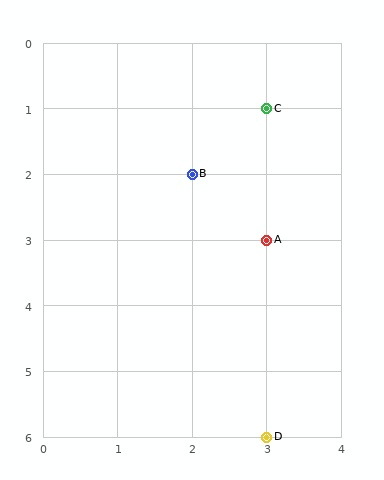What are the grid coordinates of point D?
Point D is at grid coordinates (3, 6).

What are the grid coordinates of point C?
Point C is at grid coordinates (3, 1).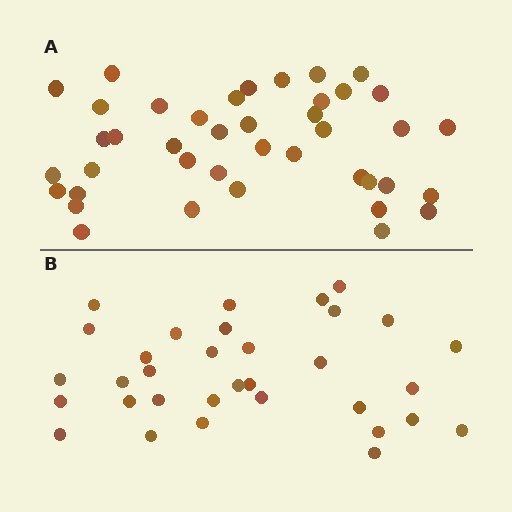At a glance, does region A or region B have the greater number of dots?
Region A (the top region) has more dots.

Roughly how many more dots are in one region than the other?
Region A has roughly 8 or so more dots than region B.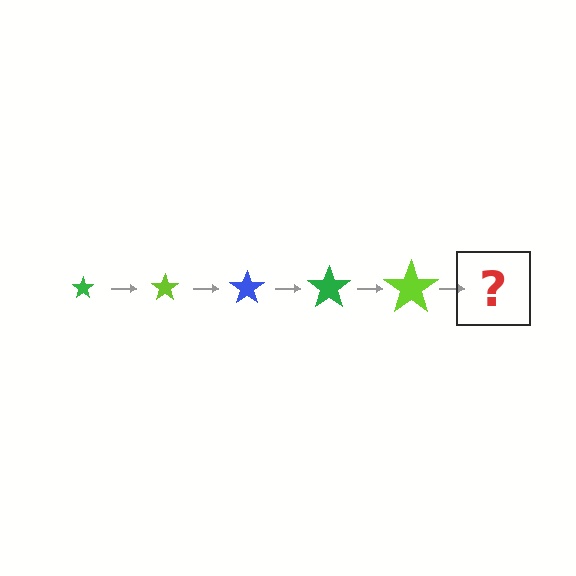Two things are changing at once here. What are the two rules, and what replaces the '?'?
The two rules are that the star grows larger each step and the color cycles through green, lime, and blue. The '?' should be a blue star, larger than the previous one.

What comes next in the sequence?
The next element should be a blue star, larger than the previous one.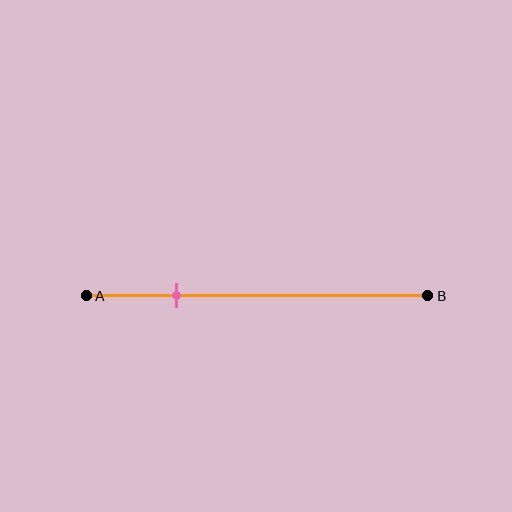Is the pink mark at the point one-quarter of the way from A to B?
Yes, the mark is approximately at the one-quarter point.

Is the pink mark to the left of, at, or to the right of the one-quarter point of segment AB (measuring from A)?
The pink mark is approximately at the one-quarter point of segment AB.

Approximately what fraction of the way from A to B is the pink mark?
The pink mark is approximately 25% of the way from A to B.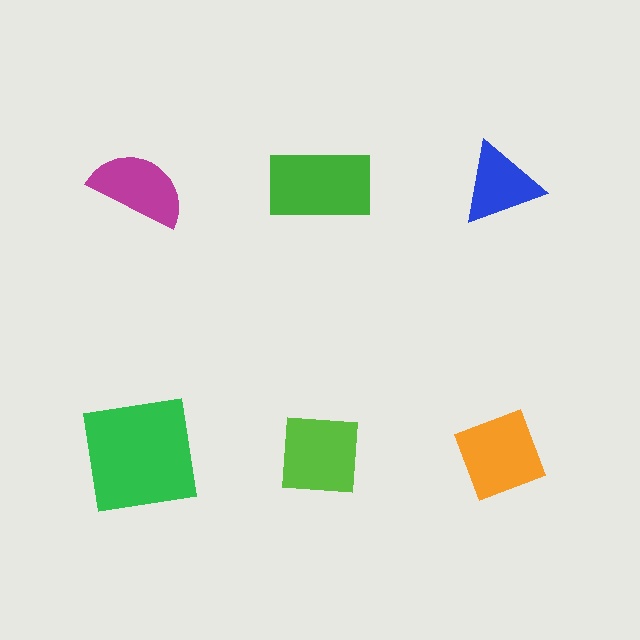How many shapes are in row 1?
3 shapes.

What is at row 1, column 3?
A blue triangle.